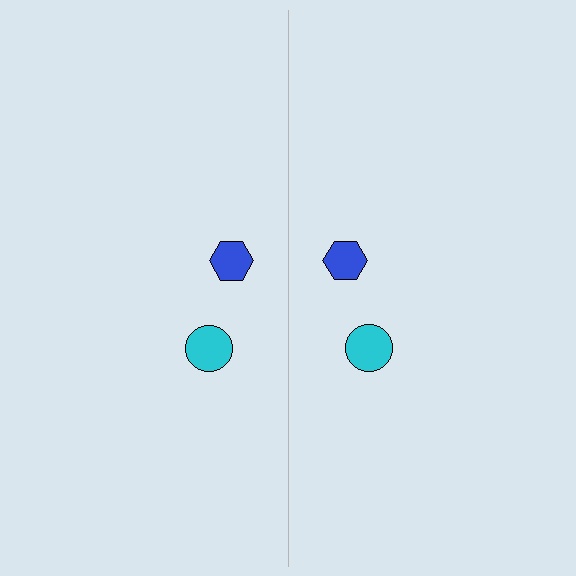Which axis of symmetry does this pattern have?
The pattern has a vertical axis of symmetry running through the center of the image.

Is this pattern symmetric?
Yes, this pattern has bilateral (reflection) symmetry.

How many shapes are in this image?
There are 4 shapes in this image.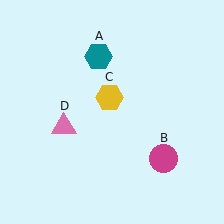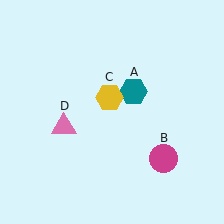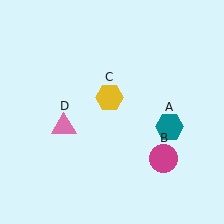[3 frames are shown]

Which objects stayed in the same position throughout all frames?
Magenta circle (object B) and yellow hexagon (object C) and pink triangle (object D) remained stationary.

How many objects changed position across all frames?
1 object changed position: teal hexagon (object A).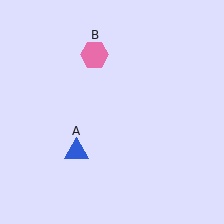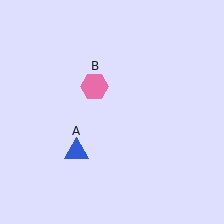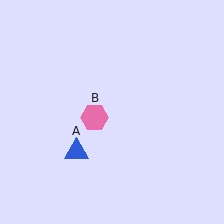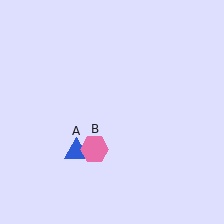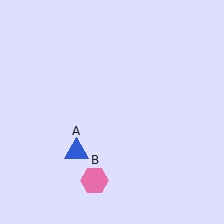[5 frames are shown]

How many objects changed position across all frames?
1 object changed position: pink hexagon (object B).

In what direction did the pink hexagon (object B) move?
The pink hexagon (object B) moved down.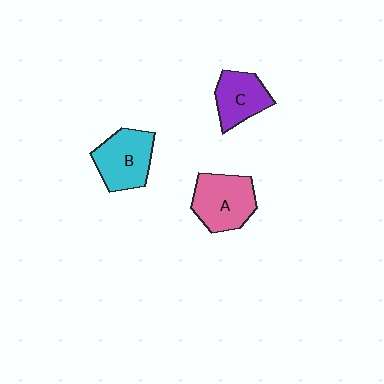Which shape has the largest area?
Shape A (pink).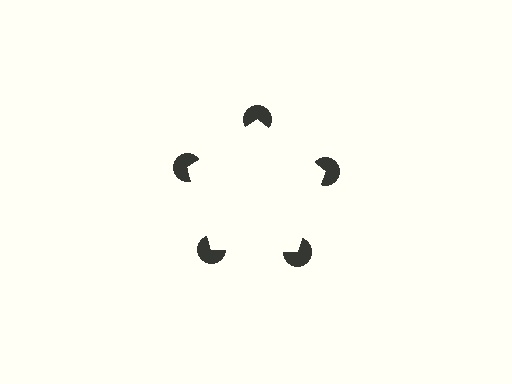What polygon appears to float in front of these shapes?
An illusory pentagon — its edges are inferred from the aligned wedge cuts in the pac-man discs, not physically drawn.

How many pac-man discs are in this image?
There are 5 — one at each vertex of the illusory pentagon.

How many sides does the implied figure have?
5 sides.